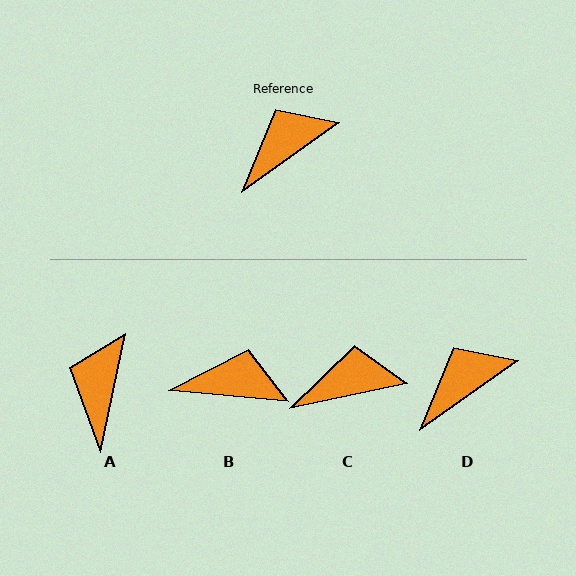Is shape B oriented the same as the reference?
No, it is off by about 41 degrees.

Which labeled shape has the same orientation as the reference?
D.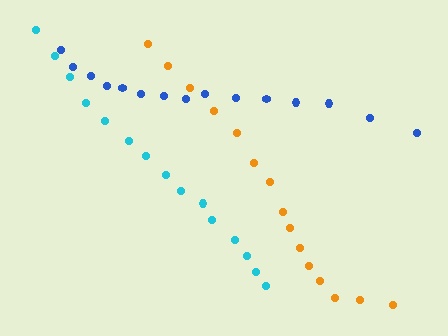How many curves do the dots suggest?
There are 3 distinct paths.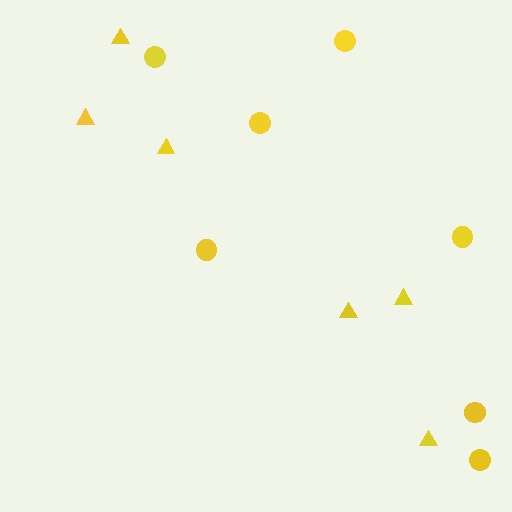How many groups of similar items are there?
There are 2 groups: one group of triangles (6) and one group of circles (7).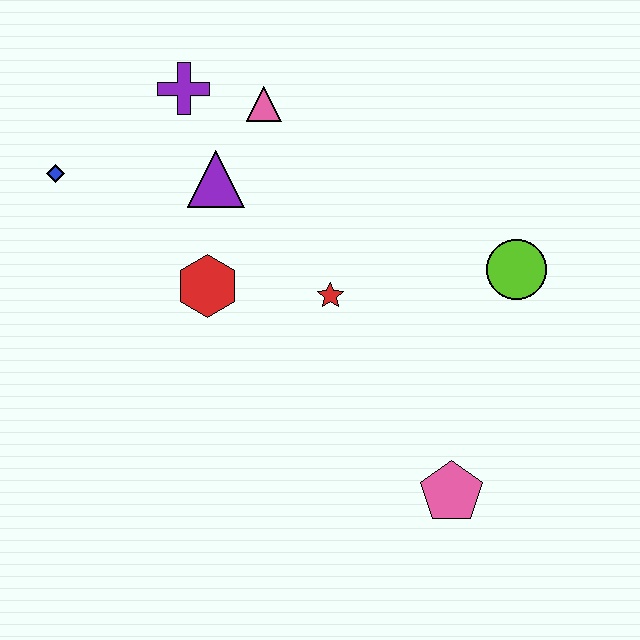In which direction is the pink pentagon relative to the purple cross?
The pink pentagon is below the purple cross.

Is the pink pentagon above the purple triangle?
No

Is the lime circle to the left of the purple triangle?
No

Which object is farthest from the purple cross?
The pink pentagon is farthest from the purple cross.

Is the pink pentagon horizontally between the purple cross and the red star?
No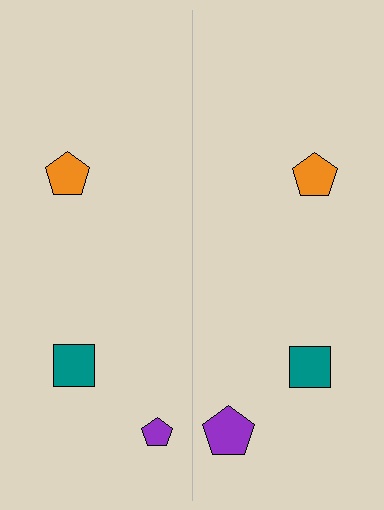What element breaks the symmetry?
The purple pentagon on the right side has a different size than its mirror counterpart.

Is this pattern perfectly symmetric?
No, the pattern is not perfectly symmetric. The purple pentagon on the right side has a different size than its mirror counterpart.